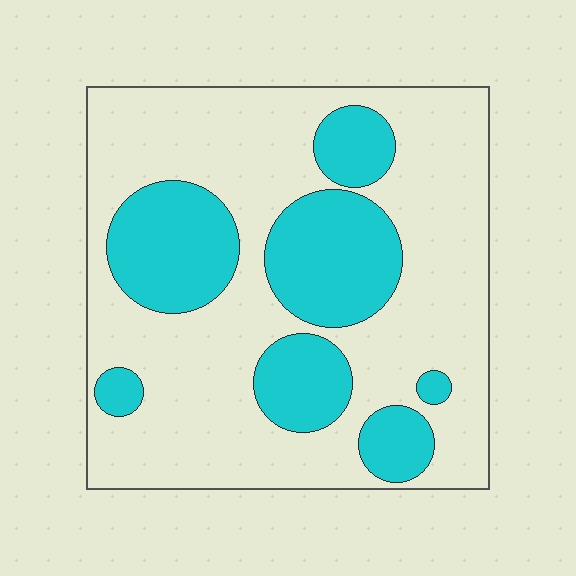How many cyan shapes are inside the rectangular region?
7.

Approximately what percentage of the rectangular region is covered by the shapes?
Approximately 30%.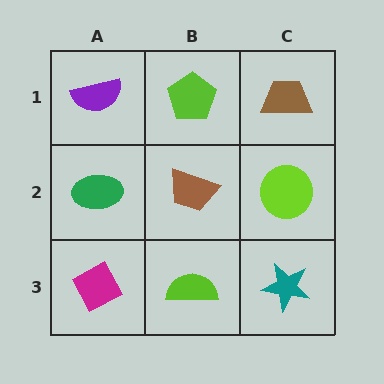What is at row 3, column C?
A teal star.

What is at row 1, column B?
A lime pentagon.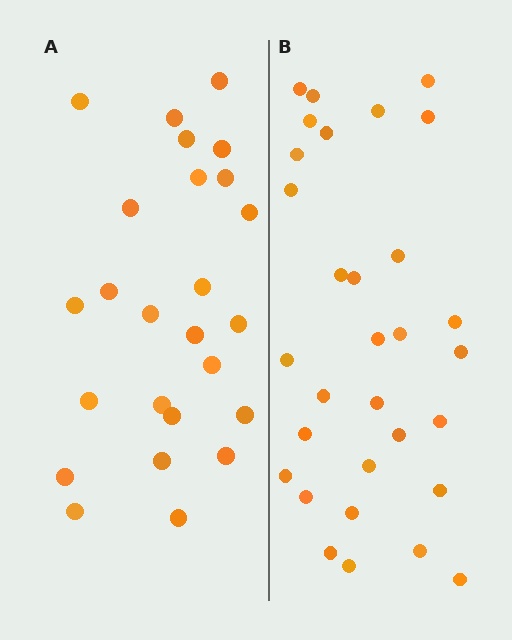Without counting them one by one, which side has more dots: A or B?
Region B (the right region) has more dots.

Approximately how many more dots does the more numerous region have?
Region B has about 6 more dots than region A.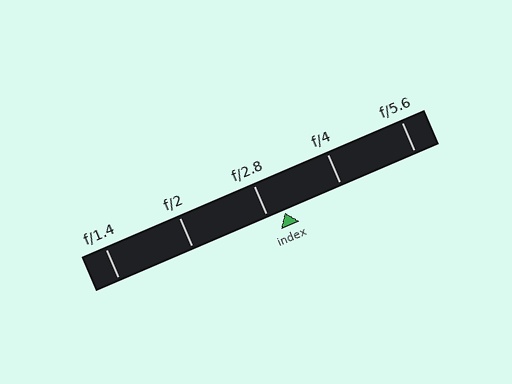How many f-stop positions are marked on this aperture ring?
There are 5 f-stop positions marked.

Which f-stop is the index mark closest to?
The index mark is closest to f/2.8.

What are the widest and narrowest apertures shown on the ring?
The widest aperture shown is f/1.4 and the narrowest is f/5.6.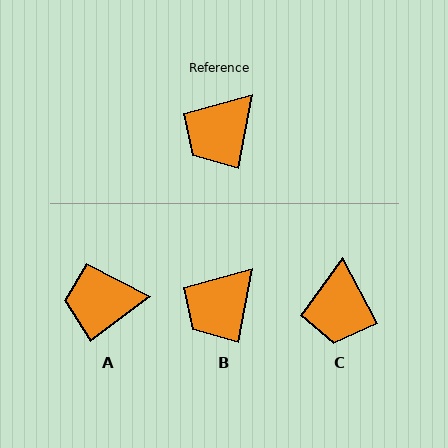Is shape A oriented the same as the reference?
No, it is off by about 42 degrees.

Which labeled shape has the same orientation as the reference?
B.